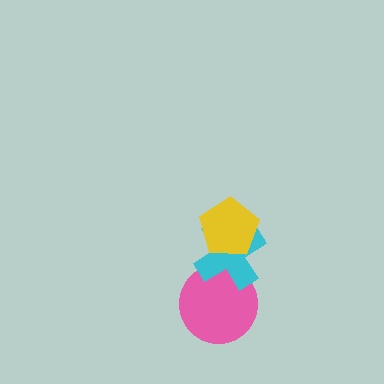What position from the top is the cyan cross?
The cyan cross is 2nd from the top.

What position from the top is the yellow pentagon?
The yellow pentagon is 1st from the top.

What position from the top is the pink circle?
The pink circle is 3rd from the top.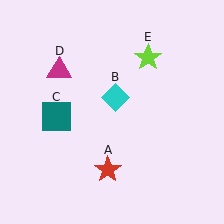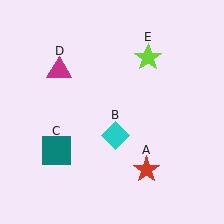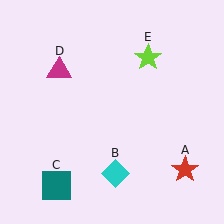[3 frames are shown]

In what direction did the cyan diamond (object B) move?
The cyan diamond (object B) moved down.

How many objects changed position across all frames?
3 objects changed position: red star (object A), cyan diamond (object B), teal square (object C).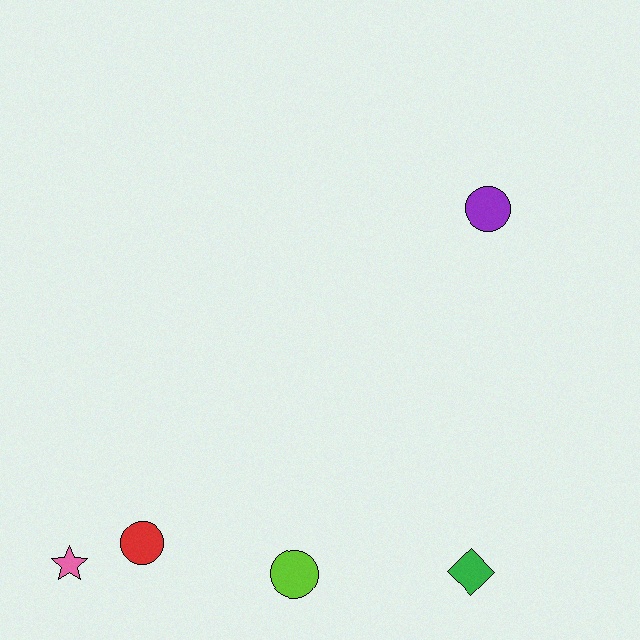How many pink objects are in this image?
There is 1 pink object.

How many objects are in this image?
There are 5 objects.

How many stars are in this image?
There is 1 star.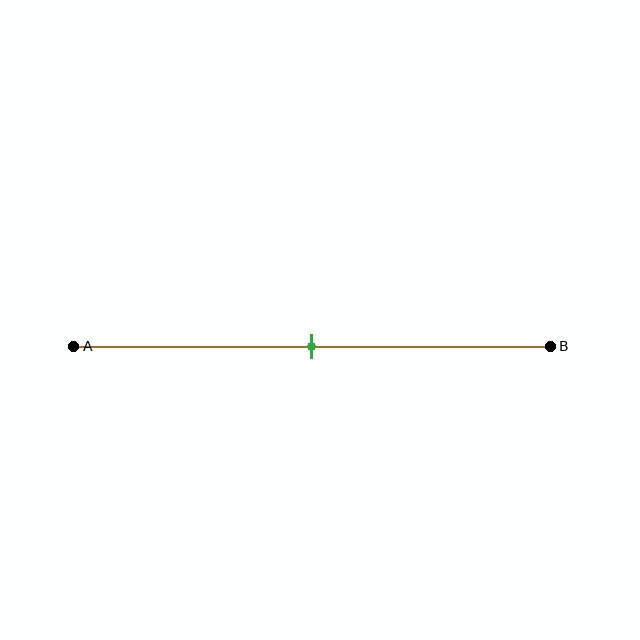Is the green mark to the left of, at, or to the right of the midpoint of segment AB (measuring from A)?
The green mark is approximately at the midpoint of segment AB.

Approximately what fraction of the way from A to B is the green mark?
The green mark is approximately 50% of the way from A to B.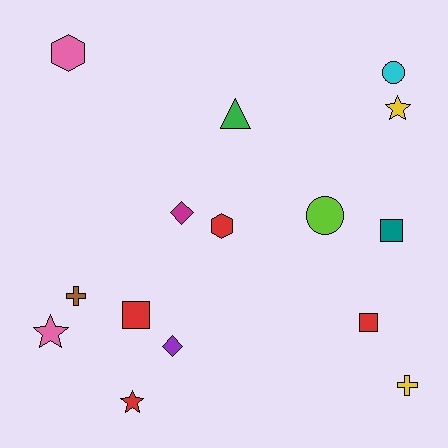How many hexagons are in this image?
There are 2 hexagons.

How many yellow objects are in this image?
There are 2 yellow objects.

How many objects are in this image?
There are 15 objects.